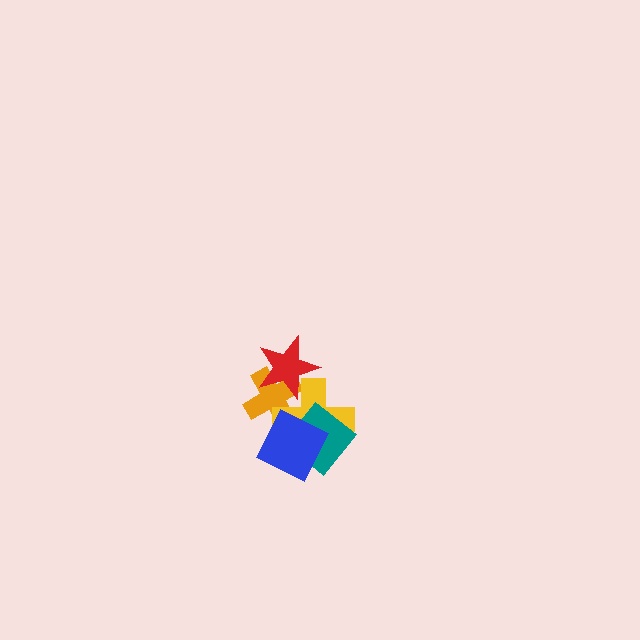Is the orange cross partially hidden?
Yes, it is partially covered by another shape.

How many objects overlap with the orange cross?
3 objects overlap with the orange cross.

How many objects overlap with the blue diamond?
3 objects overlap with the blue diamond.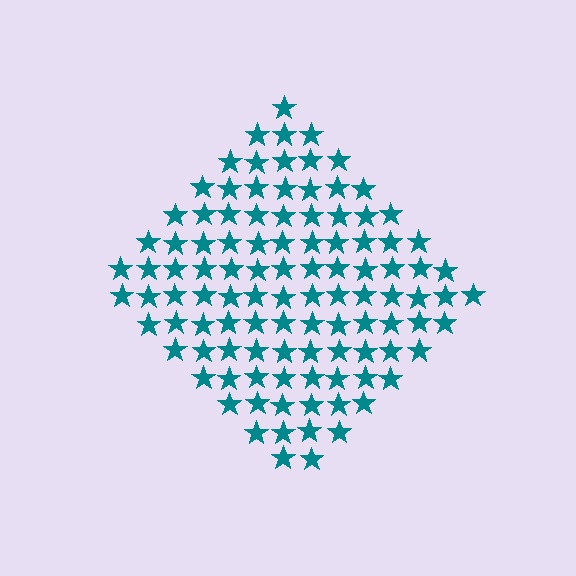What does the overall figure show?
The overall figure shows a diamond.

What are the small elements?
The small elements are stars.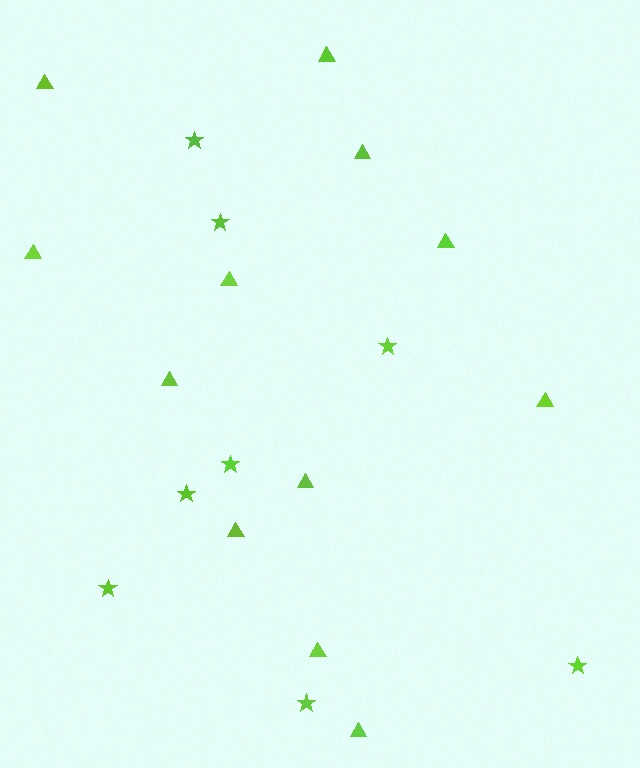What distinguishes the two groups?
There are 2 groups: one group of triangles (12) and one group of stars (8).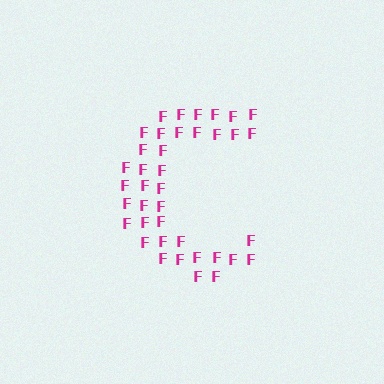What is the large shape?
The large shape is the letter C.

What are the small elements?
The small elements are letter F's.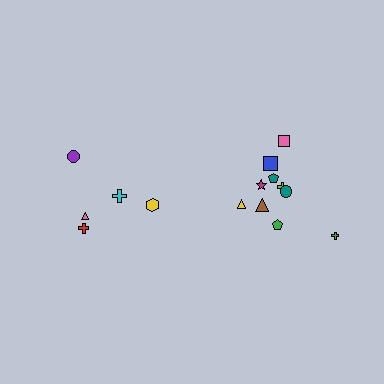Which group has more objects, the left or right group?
The right group.